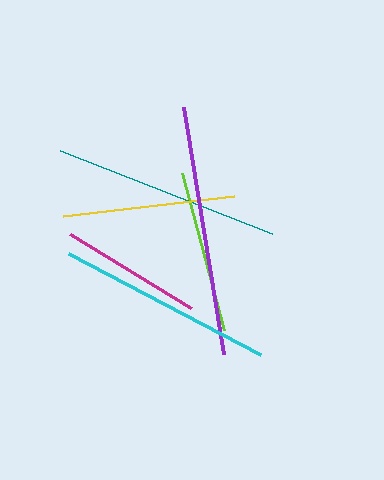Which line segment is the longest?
The purple line is the longest at approximately 250 pixels.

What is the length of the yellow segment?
The yellow segment is approximately 171 pixels long.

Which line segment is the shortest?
The magenta line is the shortest at approximately 142 pixels.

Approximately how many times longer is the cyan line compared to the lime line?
The cyan line is approximately 1.3 times the length of the lime line.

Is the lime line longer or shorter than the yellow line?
The yellow line is longer than the lime line.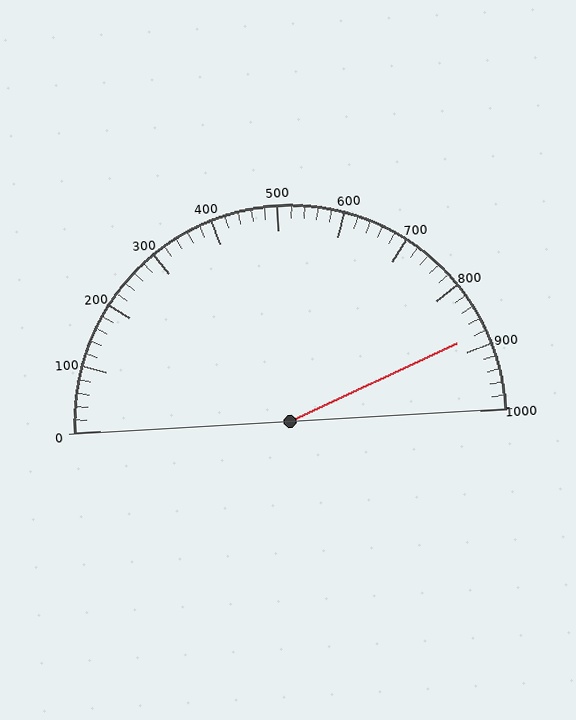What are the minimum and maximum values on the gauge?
The gauge ranges from 0 to 1000.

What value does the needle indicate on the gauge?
The needle indicates approximately 880.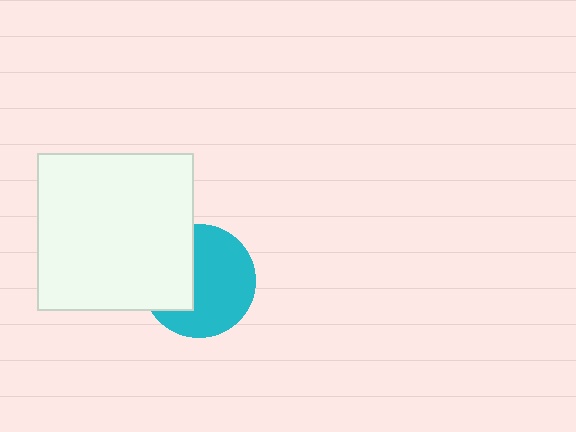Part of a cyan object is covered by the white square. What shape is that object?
It is a circle.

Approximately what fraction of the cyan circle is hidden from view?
Roughly 36% of the cyan circle is hidden behind the white square.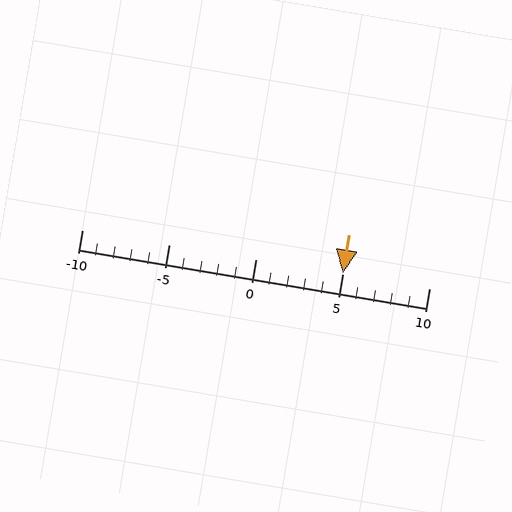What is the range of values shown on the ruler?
The ruler shows values from -10 to 10.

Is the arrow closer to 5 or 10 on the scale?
The arrow is closer to 5.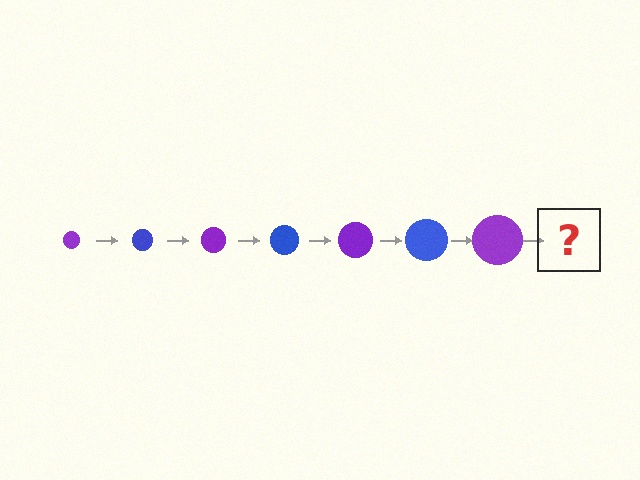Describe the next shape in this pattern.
It should be a blue circle, larger than the previous one.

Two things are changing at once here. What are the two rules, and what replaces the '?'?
The two rules are that the circle grows larger each step and the color cycles through purple and blue. The '?' should be a blue circle, larger than the previous one.